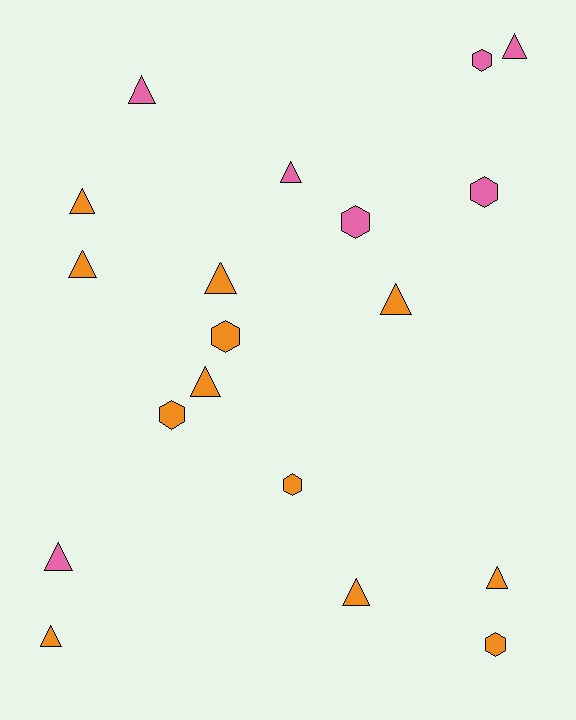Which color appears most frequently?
Orange, with 12 objects.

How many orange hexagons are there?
There are 4 orange hexagons.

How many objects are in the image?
There are 19 objects.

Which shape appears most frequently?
Triangle, with 12 objects.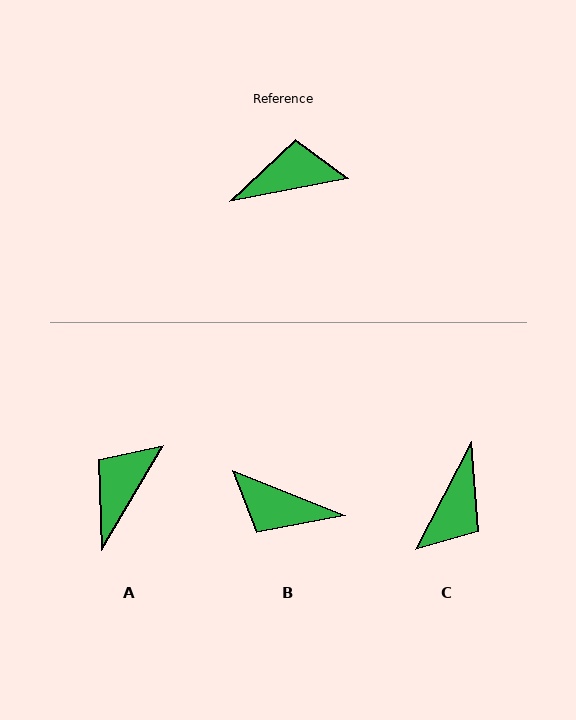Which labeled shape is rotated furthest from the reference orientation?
B, about 148 degrees away.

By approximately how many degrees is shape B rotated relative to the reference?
Approximately 148 degrees counter-clockwise.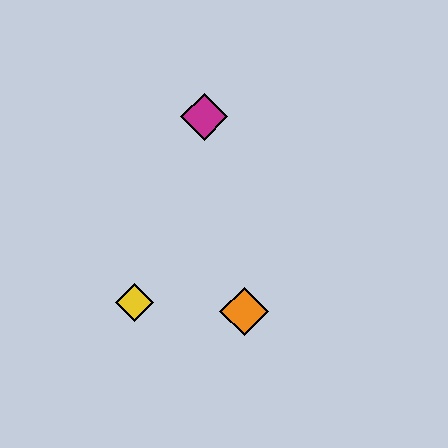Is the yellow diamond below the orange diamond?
No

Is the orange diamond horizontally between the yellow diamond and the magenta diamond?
No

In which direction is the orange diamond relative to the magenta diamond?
The orange diamond is below the magenta diamond.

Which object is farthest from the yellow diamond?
The magenta diamond is farthest from the yellow diamond.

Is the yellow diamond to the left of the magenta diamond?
Yes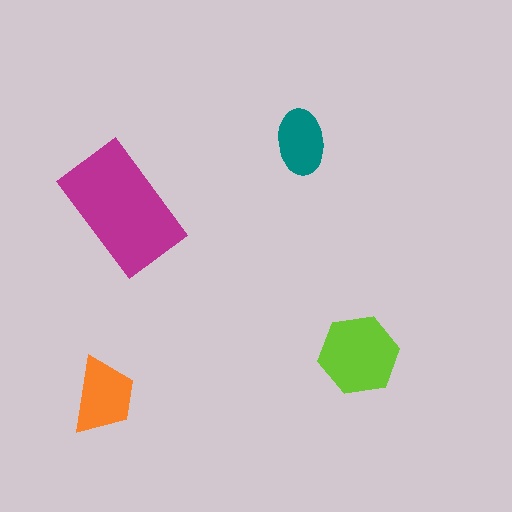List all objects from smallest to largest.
The teal ellipse, the orange trapezoid, the lime hexagon, the magenta rectangle.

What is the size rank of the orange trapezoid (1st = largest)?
3rd.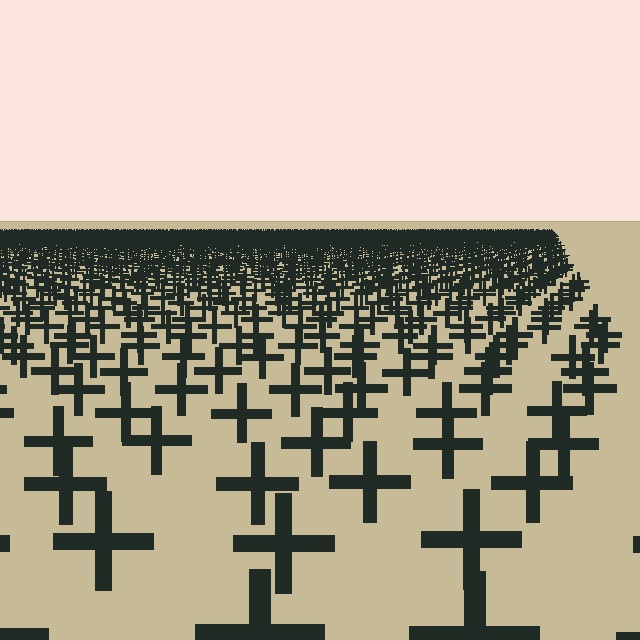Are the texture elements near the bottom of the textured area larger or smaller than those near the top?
Larger. Near the bottom, elements are closer to the viewer and appear at a bigger on-screen size.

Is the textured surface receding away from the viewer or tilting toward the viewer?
The surface is receding away from the viewer. Texture elements get smaller and denser toward the top.